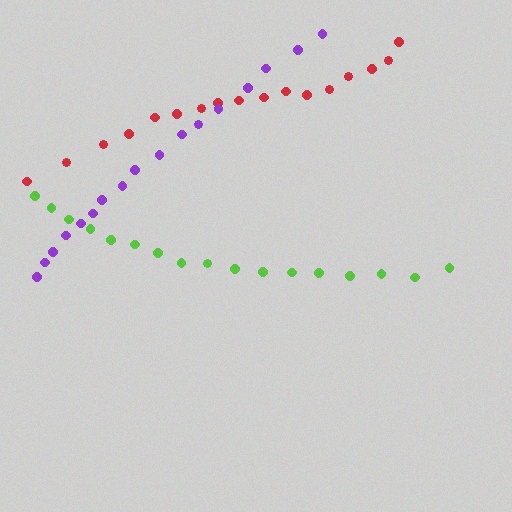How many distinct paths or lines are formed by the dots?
There are 3 distinct paths.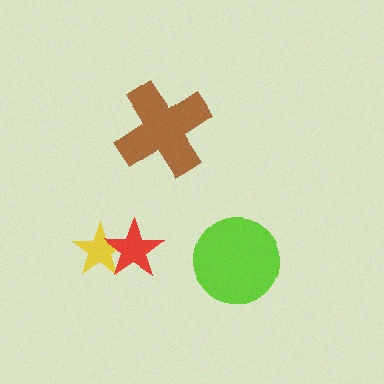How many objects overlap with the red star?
1 object overlaps with the red star.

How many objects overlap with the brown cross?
0 objects overlap with the brown cross.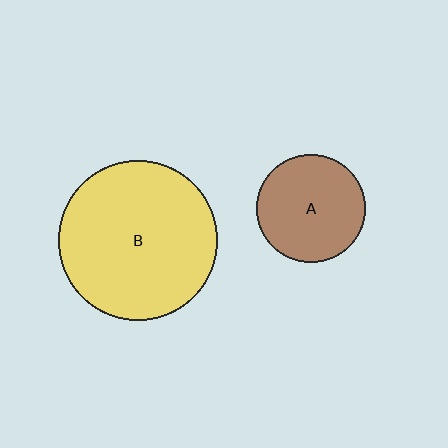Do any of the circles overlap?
No, none of the circles overlap.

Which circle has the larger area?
Circle B (yellow).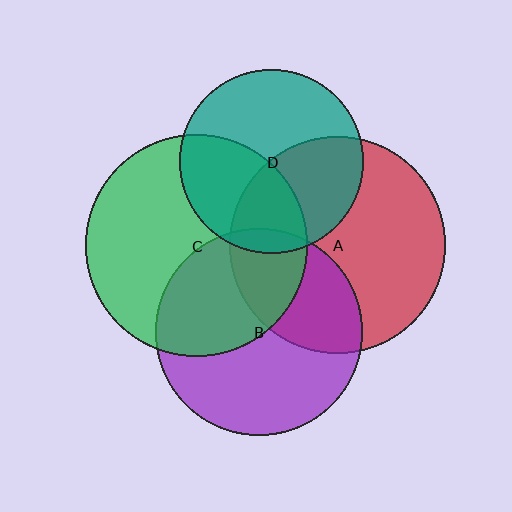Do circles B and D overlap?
Yes.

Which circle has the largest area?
Circle C (green).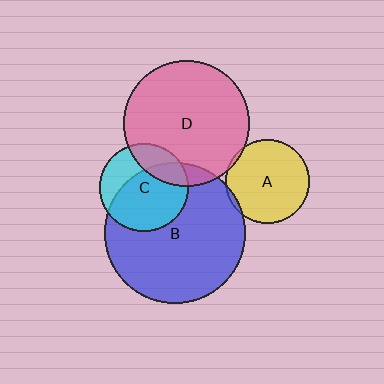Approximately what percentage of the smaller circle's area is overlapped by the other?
Approximately 25%.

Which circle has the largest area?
Circle B (blue).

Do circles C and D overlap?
Yes.